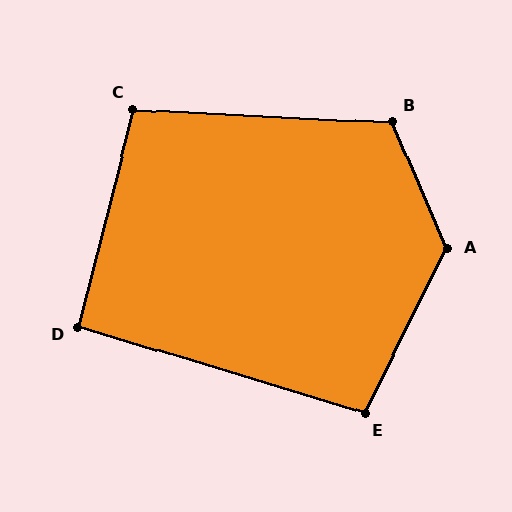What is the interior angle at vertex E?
Approximately 100 degrees (obtuse).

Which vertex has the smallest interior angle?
D, at approximately 93 degrees.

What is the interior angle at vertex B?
Approximately 116 degrees (obtuse).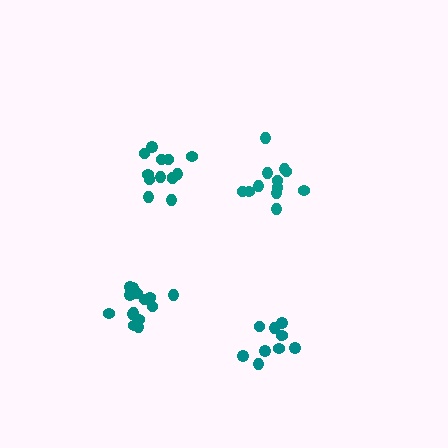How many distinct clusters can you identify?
There are 4 distinct clusters.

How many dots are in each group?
Group 1: 14 dots, Group 2: 15 dots, Group 3: 10 dots, Group 4: 12 dots (51 total).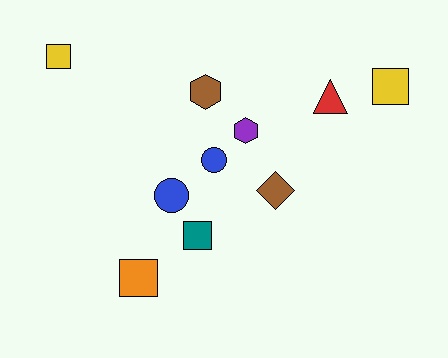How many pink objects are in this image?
There are no pink objects.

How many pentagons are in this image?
There are no pentagons.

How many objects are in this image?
There are 10 objects.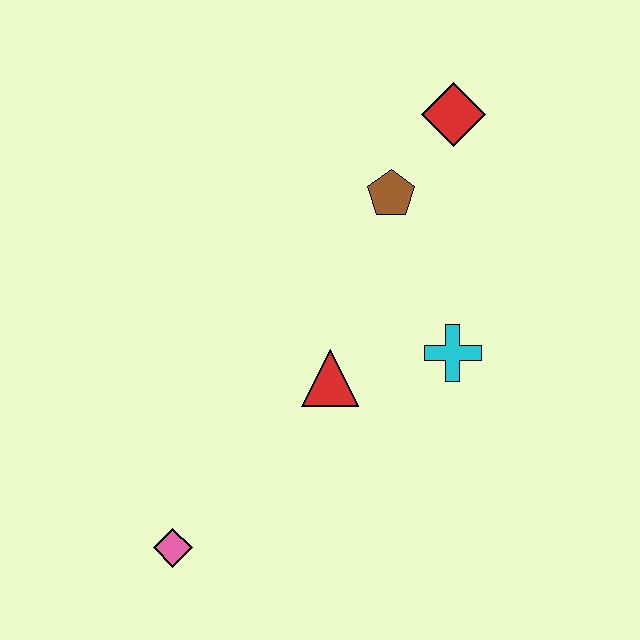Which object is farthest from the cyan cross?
The pink diamond is farthest from the cyan cross.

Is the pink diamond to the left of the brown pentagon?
Yes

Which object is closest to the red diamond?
The brown pentagon is closest to the red diamond.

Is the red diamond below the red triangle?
No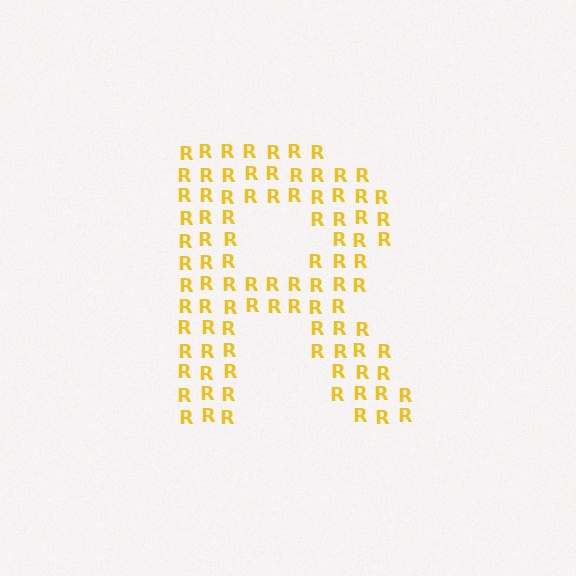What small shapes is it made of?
It is made of small letter R's.